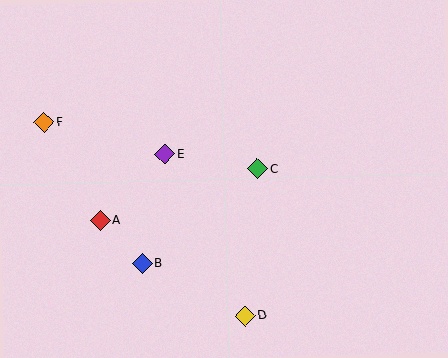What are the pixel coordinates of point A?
Point A is at (100, 221).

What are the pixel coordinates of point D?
Point D is at (245, 316).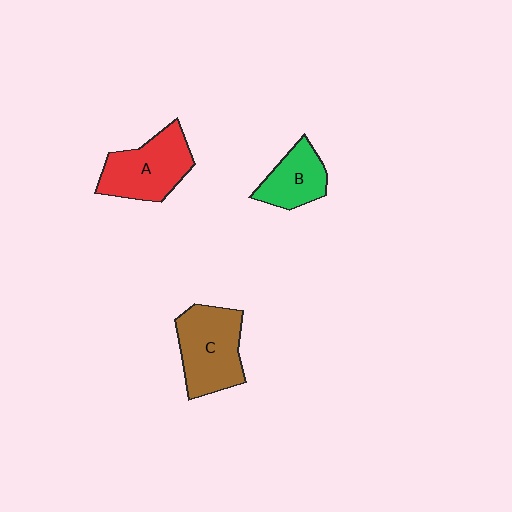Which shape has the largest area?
Shape C (brown).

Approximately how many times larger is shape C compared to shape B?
Approximately 1.6 times.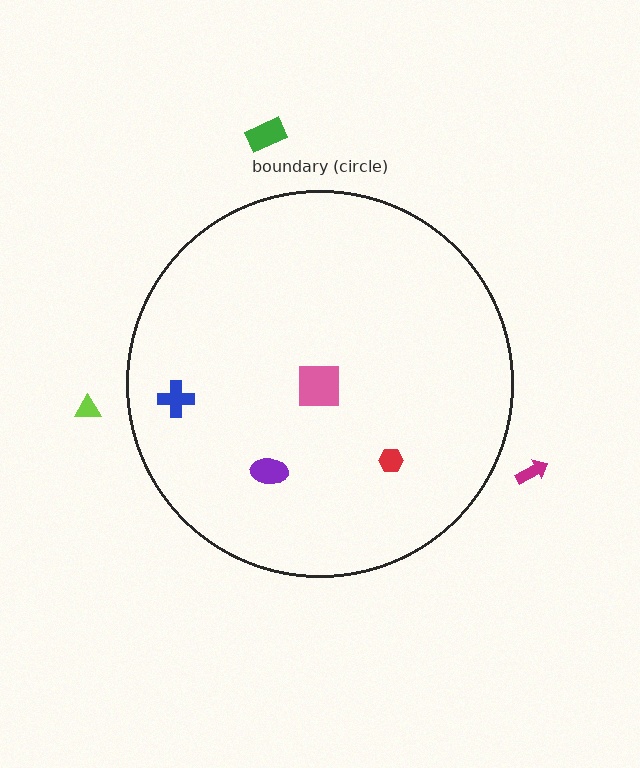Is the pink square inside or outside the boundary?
Inside.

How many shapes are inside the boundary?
4 inside, 3 outside.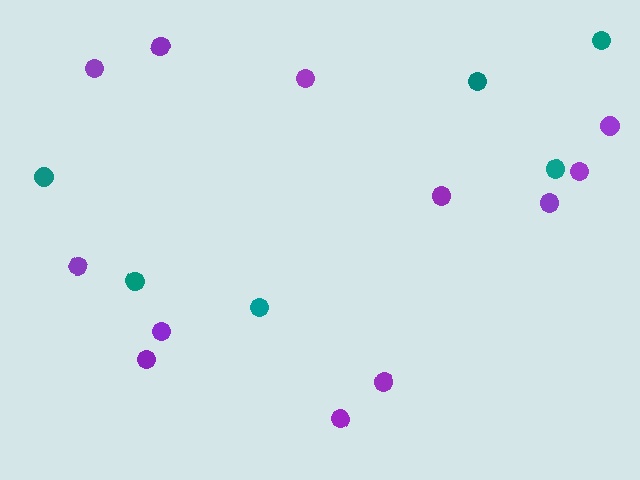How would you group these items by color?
There are 2 groups: one group of purple circles (12) and one group of teal circles (6).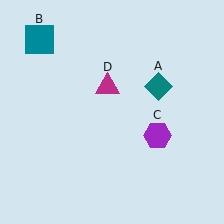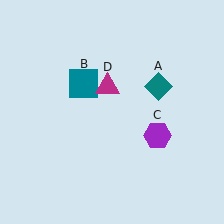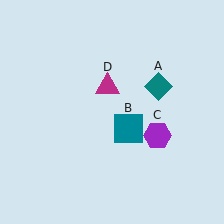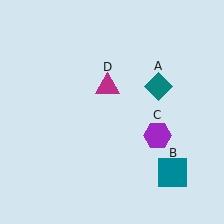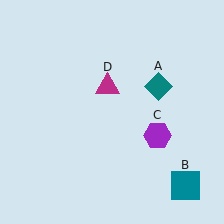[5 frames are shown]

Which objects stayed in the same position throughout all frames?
Teal diamond (object A) and purple hexagon (object C) and magenta triangle (object D) remained stationary.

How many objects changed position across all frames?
1 object changed position: teal square (object B).